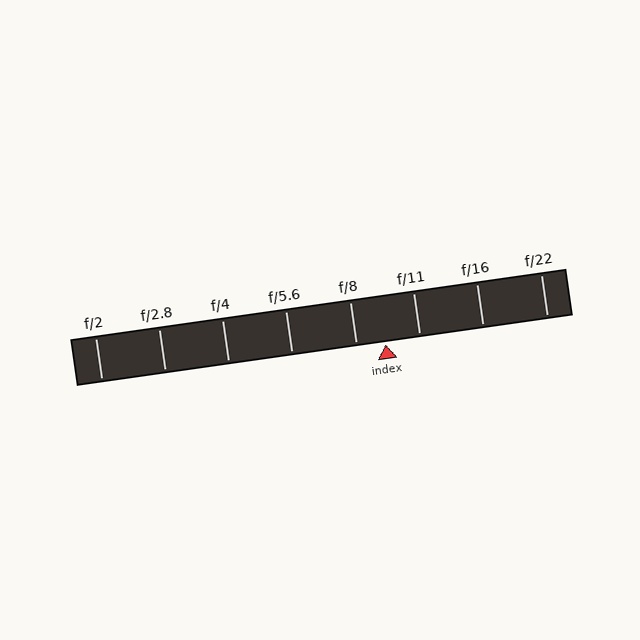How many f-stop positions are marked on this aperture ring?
There are 8 f-stop positions marked.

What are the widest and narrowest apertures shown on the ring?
The widest aperture shown is f/2 and the narrowest is f/22.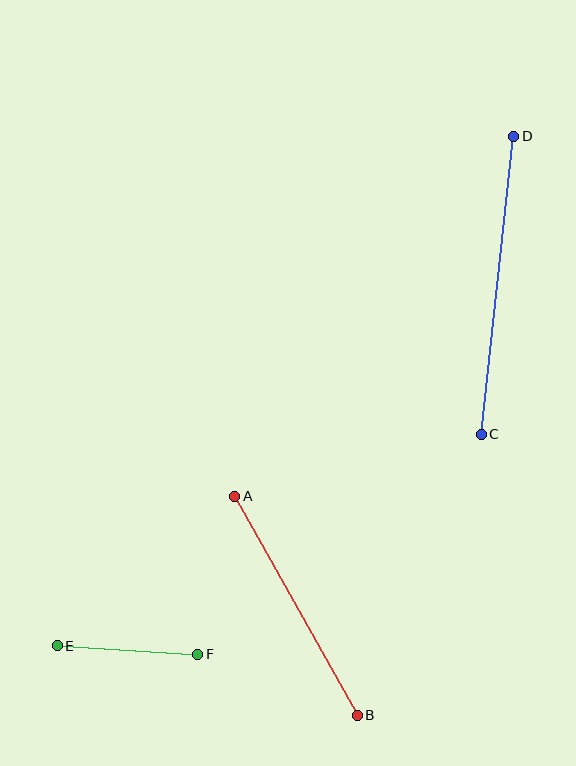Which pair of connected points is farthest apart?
Points C and D are farthest apart.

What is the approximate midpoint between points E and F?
The midpoint is at approximately (127, 650) pixels.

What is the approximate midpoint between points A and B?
The midpoint is at approximately (296, 606) pixels.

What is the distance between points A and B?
The distance is approximately 251 pixels.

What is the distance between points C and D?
The distance is approximately 299 pixels.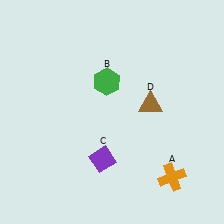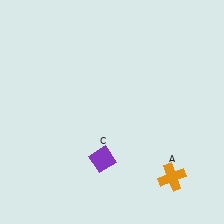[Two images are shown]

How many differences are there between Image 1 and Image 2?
There are 2 differences between the two images.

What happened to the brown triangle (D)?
The brown triangle (D) was removed in Image 2. It was in the top-right area of Image 1.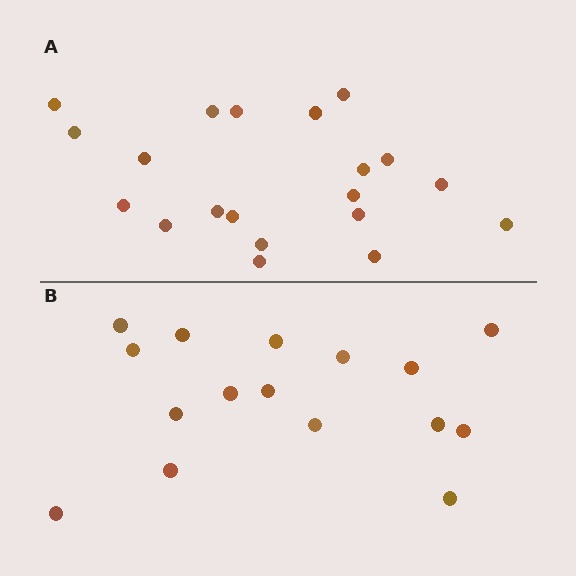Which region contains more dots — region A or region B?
Region A (the top region) has more dots.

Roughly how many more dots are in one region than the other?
Region A has about 4 more dots than region B.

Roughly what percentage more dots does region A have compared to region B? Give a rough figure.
About 25% more.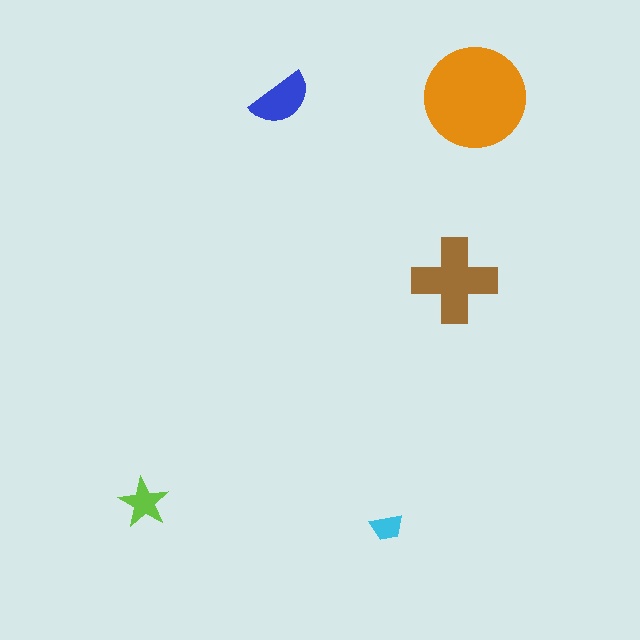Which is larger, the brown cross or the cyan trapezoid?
The brown cross.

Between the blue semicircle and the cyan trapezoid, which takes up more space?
The blue semicircle.